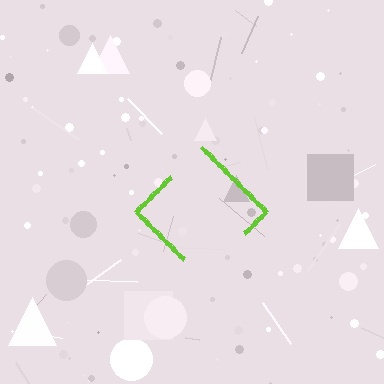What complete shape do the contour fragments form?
The contour fragments form a diamond.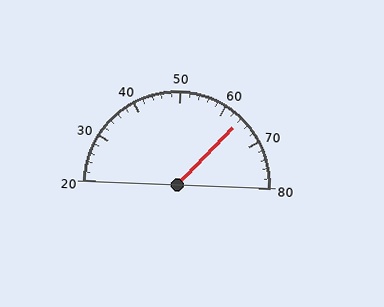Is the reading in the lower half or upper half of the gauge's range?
The reading is in the upper half of the range (20 to 80).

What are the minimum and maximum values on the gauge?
The gauge ranges from 20 to 80.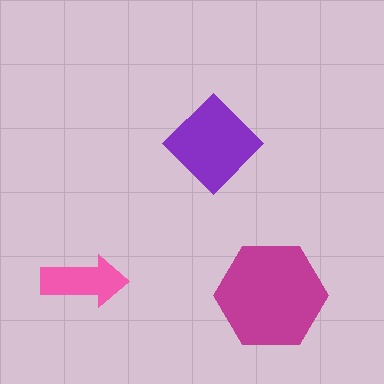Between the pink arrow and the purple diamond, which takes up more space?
The purple diamond.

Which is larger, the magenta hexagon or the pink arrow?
The magenta hexagon.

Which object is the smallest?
The pink arrow.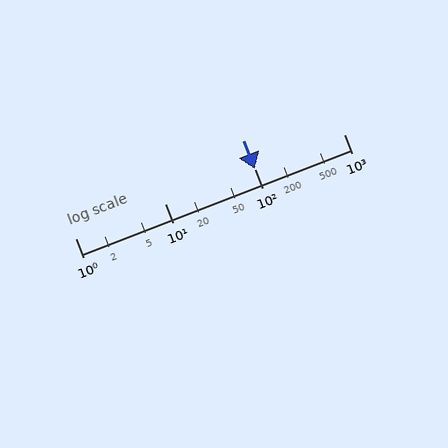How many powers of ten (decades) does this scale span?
The scale spans 3 decades, from 1 to 1000.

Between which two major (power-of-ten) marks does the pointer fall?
The pointer is between 100 and 1000.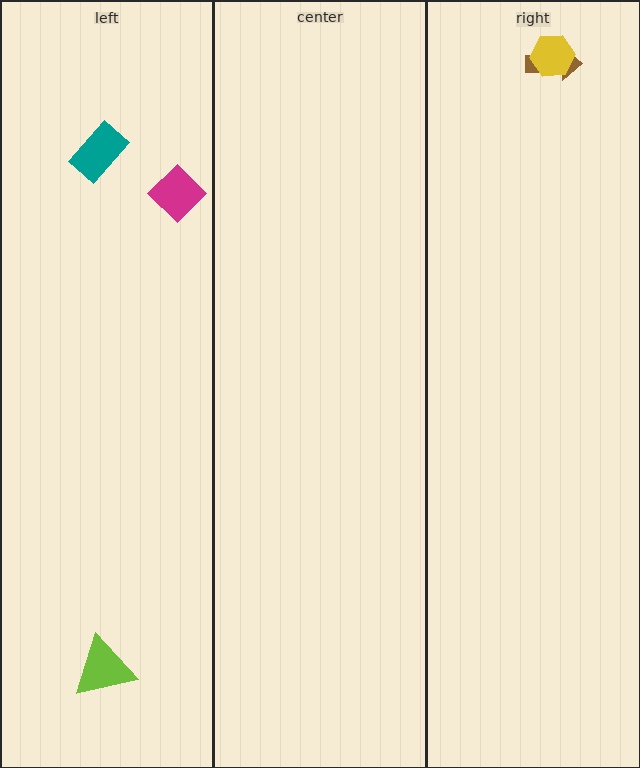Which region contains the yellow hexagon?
The right region.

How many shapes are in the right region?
2.